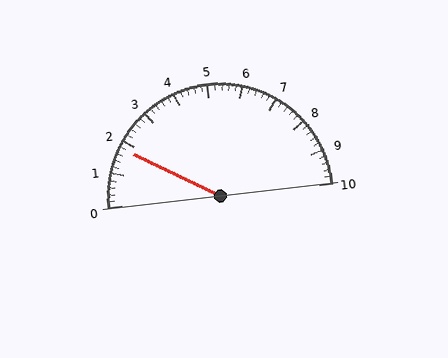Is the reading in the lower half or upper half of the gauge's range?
The reading is in the lower half of the range (0 to 10).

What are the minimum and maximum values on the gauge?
The gauge ranges from 0 to 10.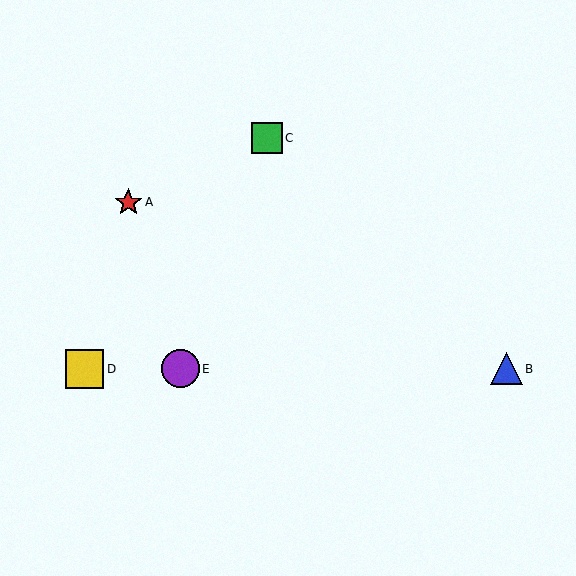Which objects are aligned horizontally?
Objects B, D, E are aligned horizontally.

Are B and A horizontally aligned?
No, B is at y≈369 and A is at y≈202.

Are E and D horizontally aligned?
Yes, both are at y≈369.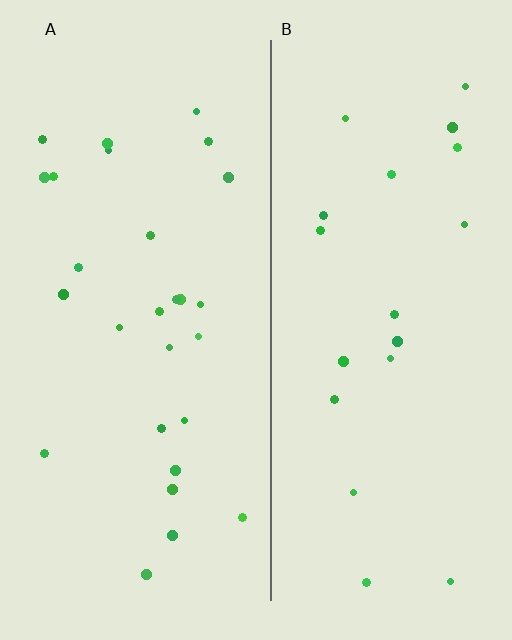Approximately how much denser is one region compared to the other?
Approximately 1.4× — region A over region B.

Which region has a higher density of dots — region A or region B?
A (the left).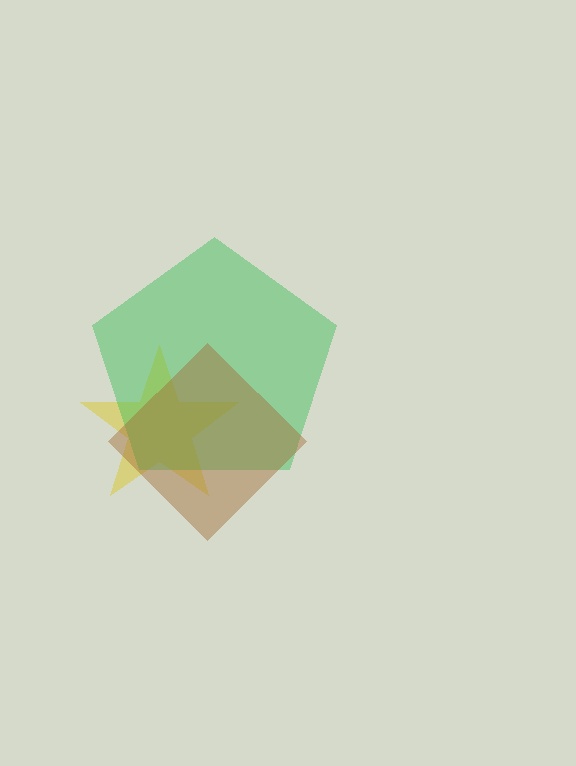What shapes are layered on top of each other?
The layered shapes are: a yellow star, a green pentagon, a brown diamond.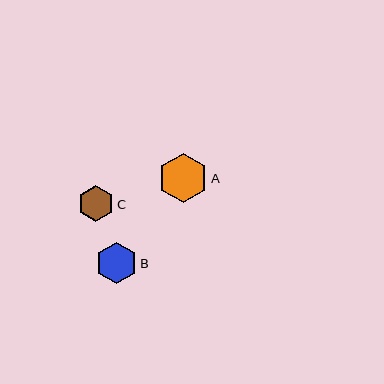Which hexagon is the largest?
Hexagon A is the largest with a size of approximately 50 pixels.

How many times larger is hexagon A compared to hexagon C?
Hexagon A is approximately 1.4 times the size of hexagon C.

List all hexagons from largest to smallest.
From largest to smallest: A, B, C.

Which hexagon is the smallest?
Hexagon C is the smallest with a size of approximately 36 pixels.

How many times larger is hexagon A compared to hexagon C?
Hexagon A is approximately 1.4 times the size of hexagon C.